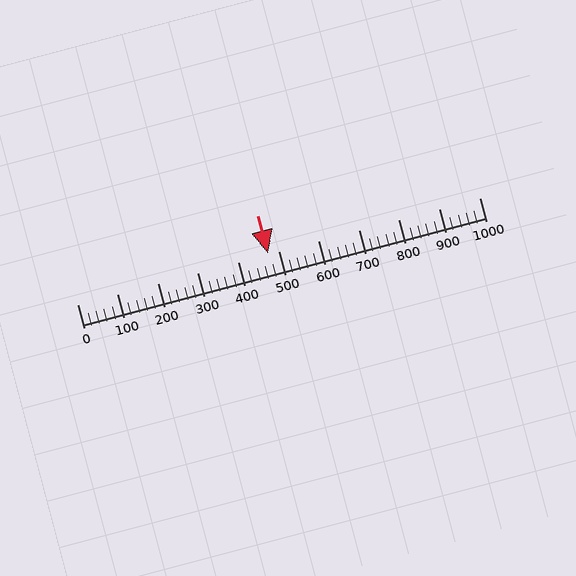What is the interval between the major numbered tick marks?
The major tick marks are spaced 100 units apart.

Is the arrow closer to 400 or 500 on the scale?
The arrow is closer to 500.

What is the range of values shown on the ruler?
The ruler shows values from 0 to 1000.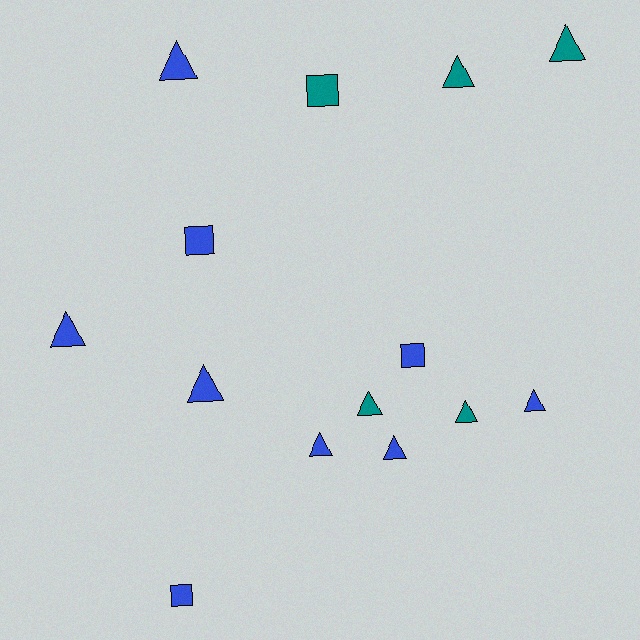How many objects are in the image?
There are 14 objects.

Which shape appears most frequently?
Triangle, with 10 objects.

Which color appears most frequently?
Blue, with 9 objects.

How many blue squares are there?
There are 3 blue squares.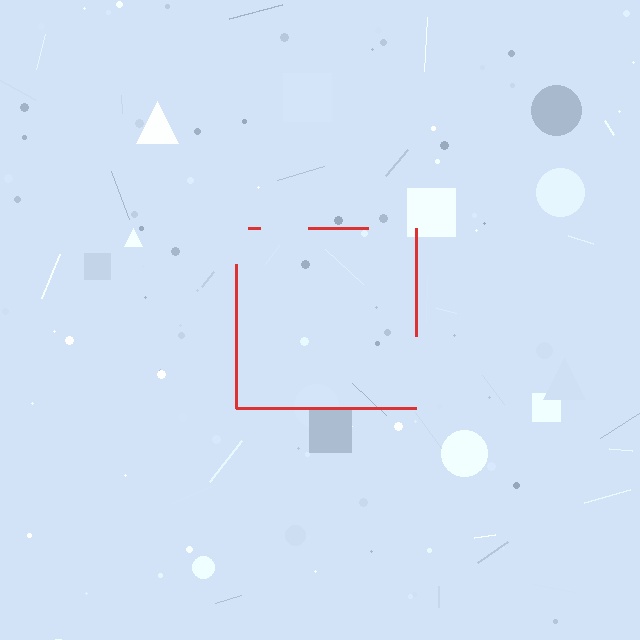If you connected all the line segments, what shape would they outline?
They would outline a square.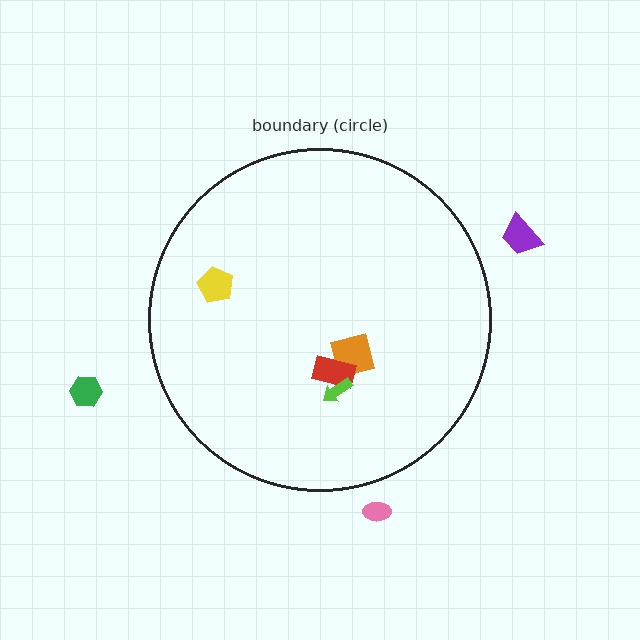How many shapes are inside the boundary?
4 inside, 3 outside.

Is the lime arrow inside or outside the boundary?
Inside.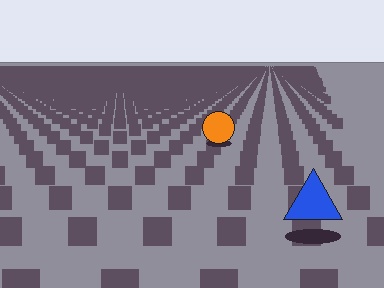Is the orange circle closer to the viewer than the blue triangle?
No. The blue triangle is closer — you can tell from the texture gradient: the ground texture is coarser near it.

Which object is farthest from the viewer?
The orange circle is farthest from the viewer. It appears smaller and the ground texture around it is denser.